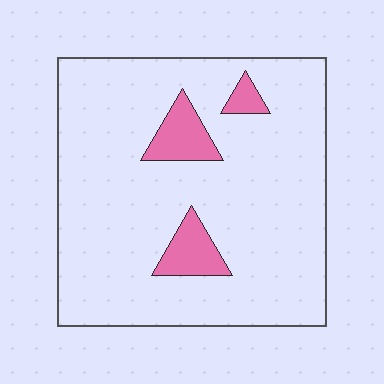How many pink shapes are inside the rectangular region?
3.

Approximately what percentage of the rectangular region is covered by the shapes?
Approximately 10%.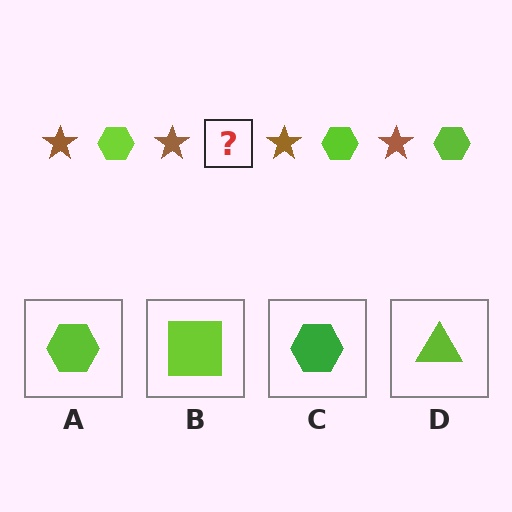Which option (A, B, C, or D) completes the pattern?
A.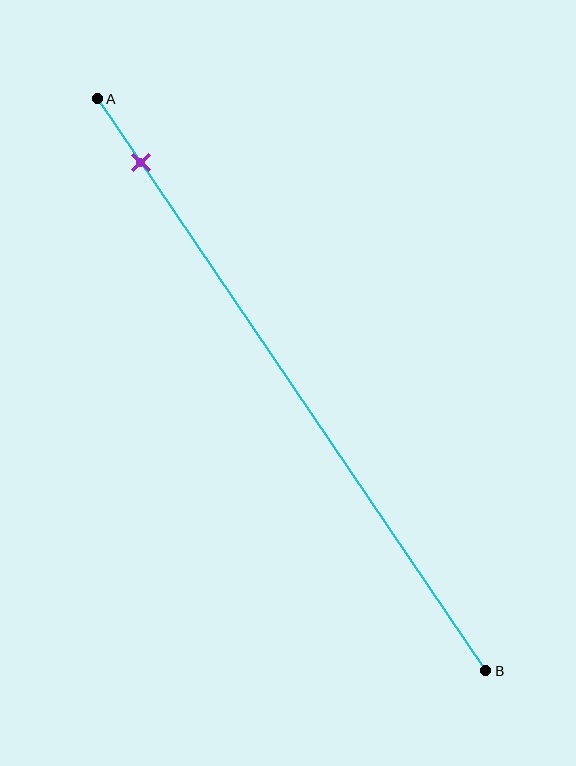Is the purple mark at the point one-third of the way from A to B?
No, the mark is at about 10% from A, not at the 33% one-third point.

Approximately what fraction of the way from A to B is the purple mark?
The purple mark is approximately 10% of the way from A to B.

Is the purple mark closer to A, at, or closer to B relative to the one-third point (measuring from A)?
The purple mark is closer to point A than the one-third point of segment AB.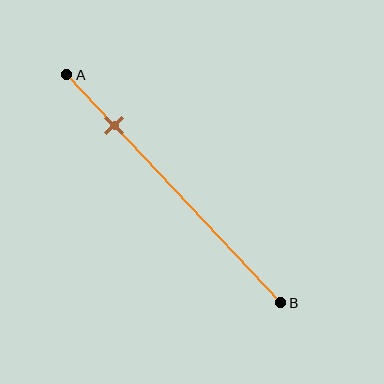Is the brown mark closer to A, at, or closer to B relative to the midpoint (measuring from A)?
The brown mark is closer to point A than the midpoint of segment AB.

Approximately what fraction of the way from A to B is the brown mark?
The brown mark is approximately 20% of the way from A to B.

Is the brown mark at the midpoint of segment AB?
No, the mark is at about 20% from A, not at the 50% midpoint.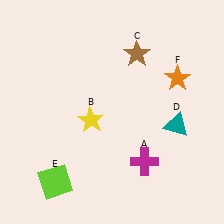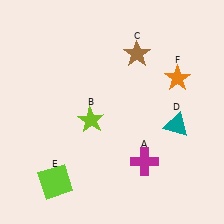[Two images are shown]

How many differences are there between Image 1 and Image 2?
There is 1 difference between the two images.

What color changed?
The star (B) changed from yellow in Image 1 to lime in Image 2.